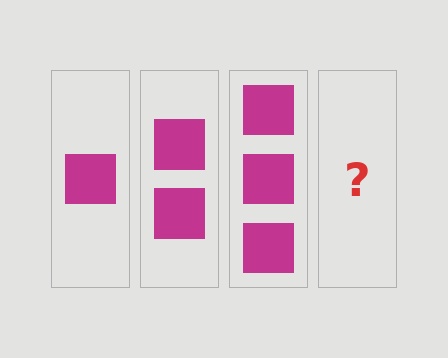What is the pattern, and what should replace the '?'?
The pattern is that each step adds one more square. The '?' should be 4 squares.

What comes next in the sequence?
The next element should be 4 squares.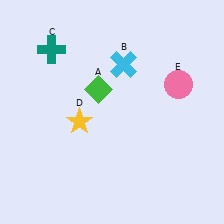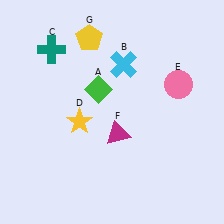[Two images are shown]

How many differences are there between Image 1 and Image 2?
There are 2 differences between the two images.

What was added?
A magenta triangle (F), a yellow pentagon (G) were added in Image 2.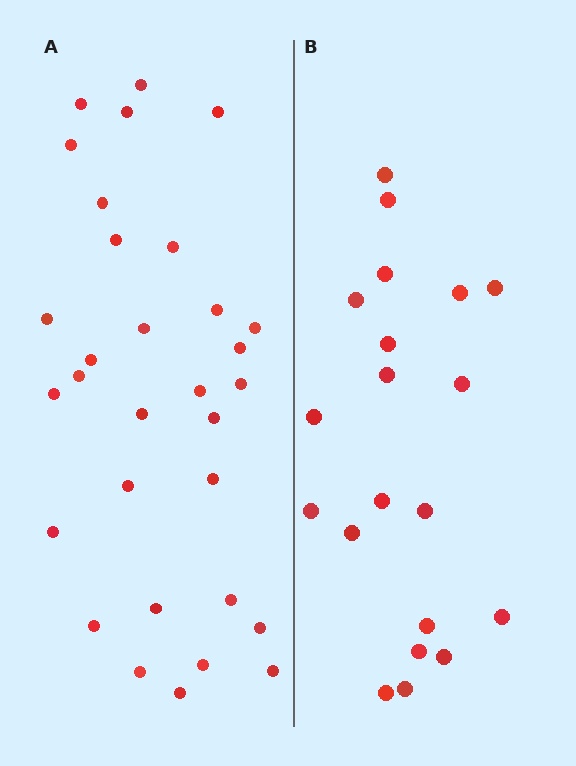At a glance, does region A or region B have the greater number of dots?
Region A (the left region) has more dots.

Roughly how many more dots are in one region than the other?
Region A has roughly 12 or so more dots than region B.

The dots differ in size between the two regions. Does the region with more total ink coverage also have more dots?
No. Region B has more total ink coverage because its dots are larger, but region A actually contains more individual dots. Total area can be misleading — the number of items is what matters here.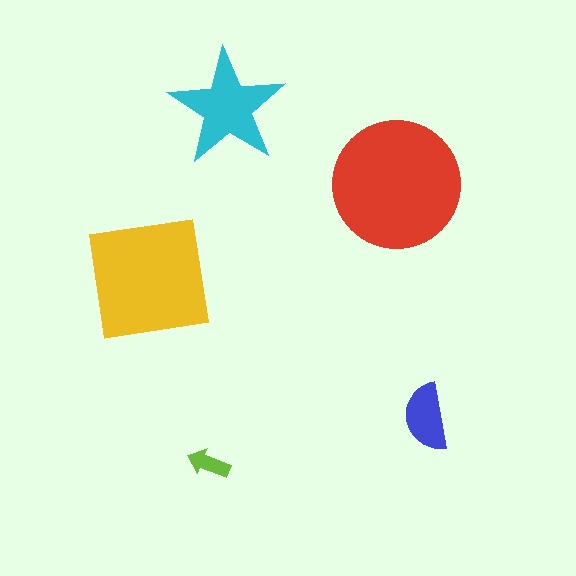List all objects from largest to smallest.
The red circle, the yellow square, the cyan star, the blue semicircle, the lime arrow.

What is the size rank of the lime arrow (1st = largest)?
5th.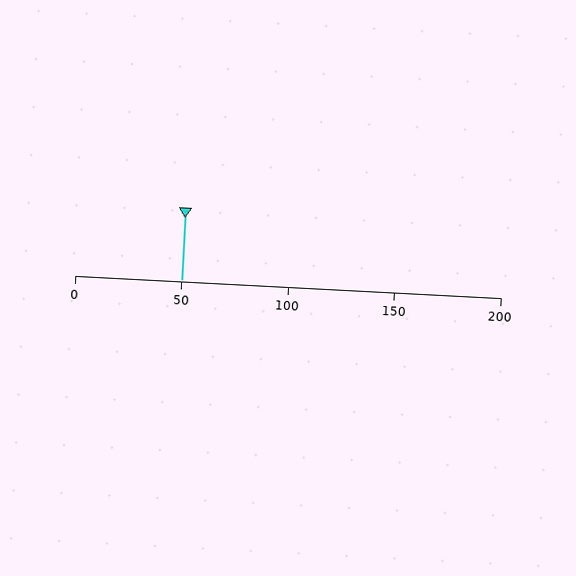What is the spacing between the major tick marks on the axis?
The major ticks are spaced 50 apart.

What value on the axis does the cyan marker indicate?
The marker indicates approximately 50.